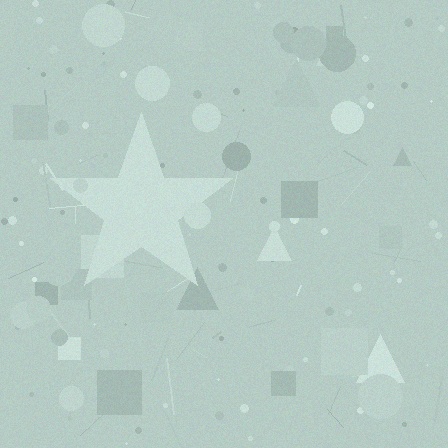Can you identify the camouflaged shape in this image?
The camouflaged shape is a star.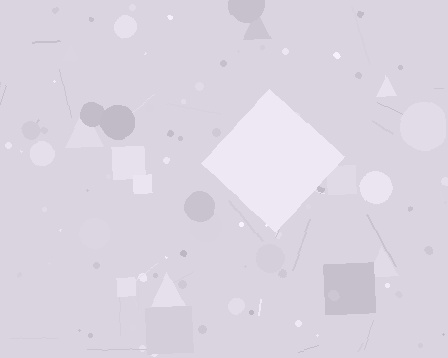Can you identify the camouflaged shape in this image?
The camouflaged shape is a diamond.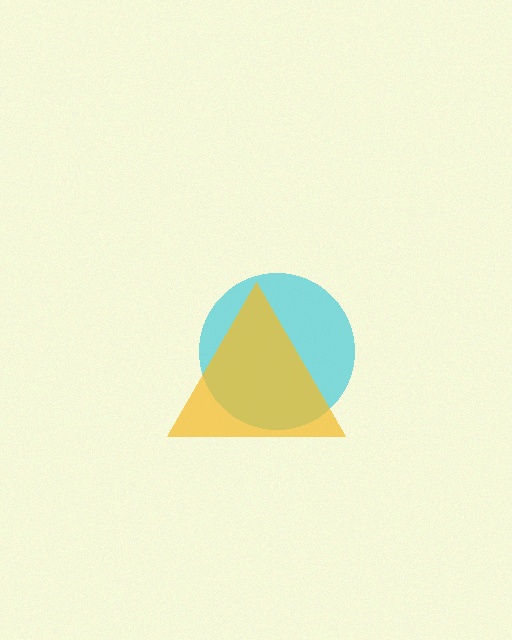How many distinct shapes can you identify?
There are 2 distinct shapes: a cyan circle, a yellow triangle.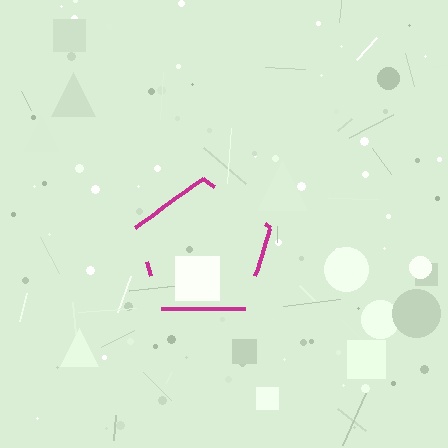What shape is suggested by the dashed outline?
The dashed outline suggests a pentagon.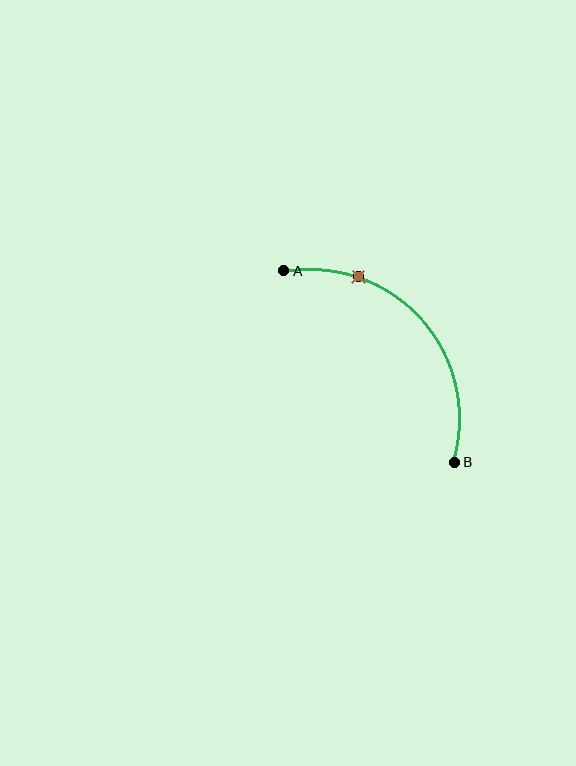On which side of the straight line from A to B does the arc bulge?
The arc bulges above and to the right of the straight line connecting A and B.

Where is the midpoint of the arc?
The arc midpoint is the point on the curve farthest from the straight line joining A and B. It sits above and to the right of that line.